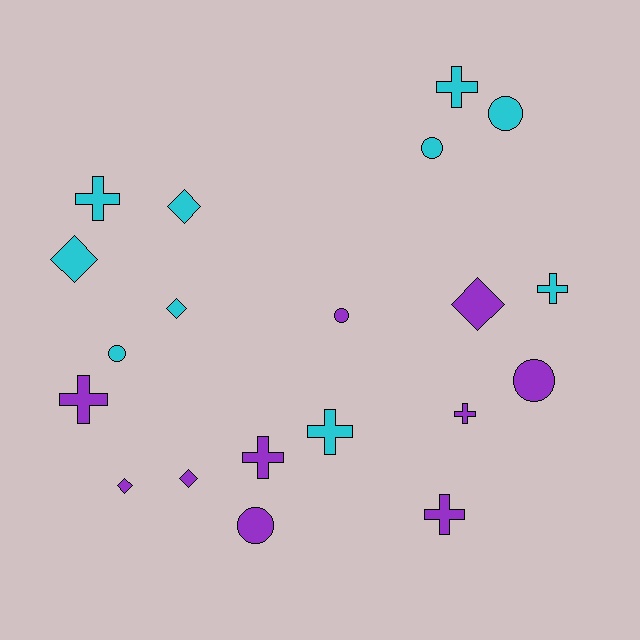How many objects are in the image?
There are 20 objects.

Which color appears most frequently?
Cyan, with 10 objects.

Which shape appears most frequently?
Cross, with 8 objects.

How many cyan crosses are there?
There are 4 cyan crosses.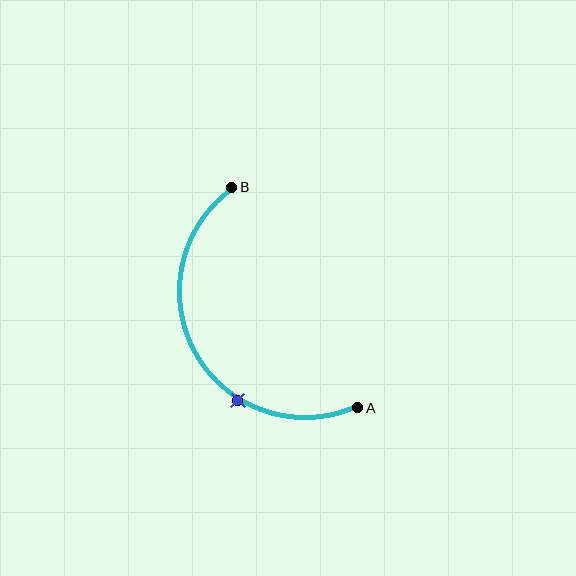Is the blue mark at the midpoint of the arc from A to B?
No. The blue mark lies on the arc but is closer to endpoint A. The arc midpoint would be at the point on the curve equidistant along the arc from both A and B.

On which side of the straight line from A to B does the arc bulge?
The arc bulges to the left of the straight line connecting A and B.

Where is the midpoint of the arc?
The arc midpoint is the point on the curve farthest from the straight line joining A and B. It sits to the left of that line.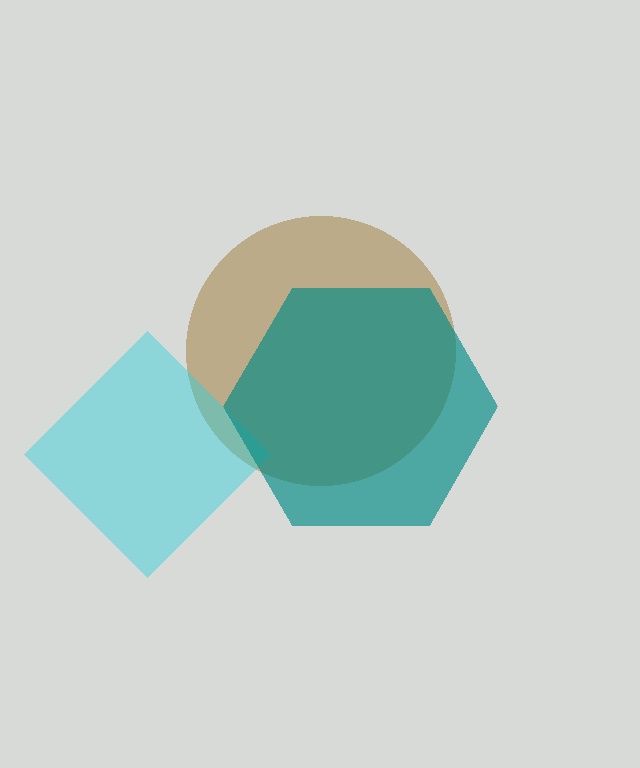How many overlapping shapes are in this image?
There are 3 overlapping shapes in the image.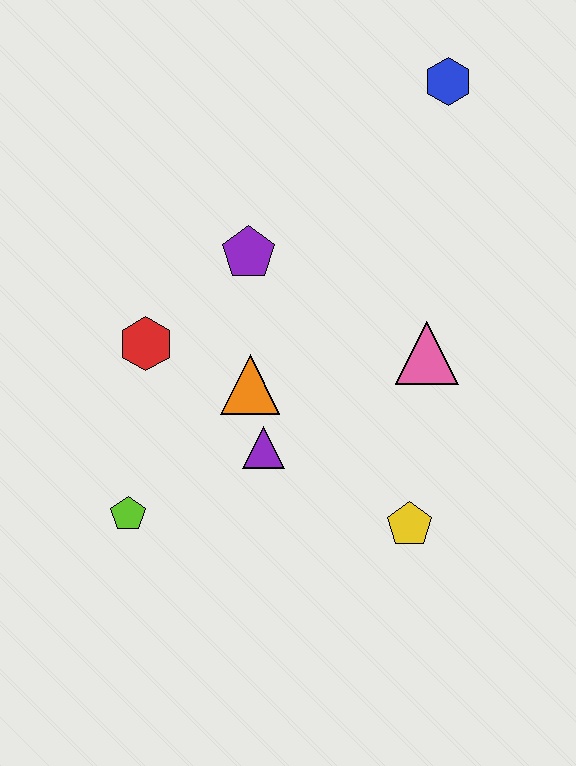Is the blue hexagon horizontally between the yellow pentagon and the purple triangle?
No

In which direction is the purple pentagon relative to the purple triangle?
The purple pentagon is above the purple triangle.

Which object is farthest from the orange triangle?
The blue hexagon is farthest from the orange triangle.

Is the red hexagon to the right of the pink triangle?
No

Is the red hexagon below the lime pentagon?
No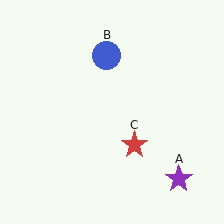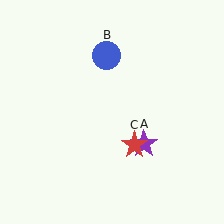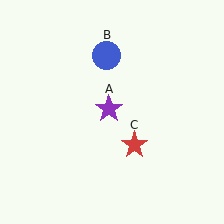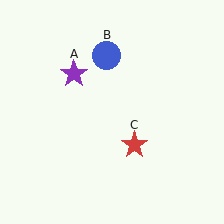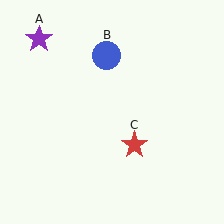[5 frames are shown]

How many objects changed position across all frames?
1 object changed position: purple star (object A).